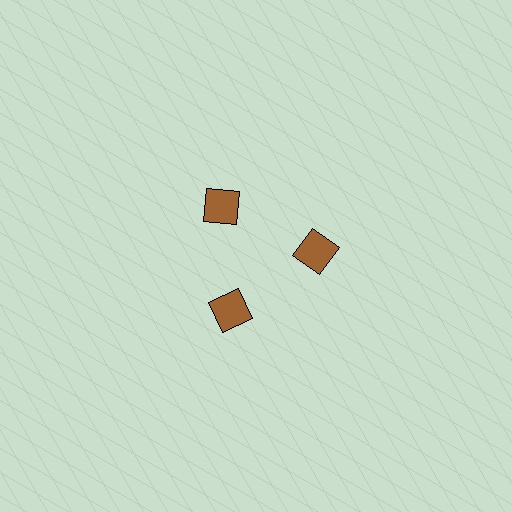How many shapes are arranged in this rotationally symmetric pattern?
There are 3 shapes, arranged in 3 groups of 1.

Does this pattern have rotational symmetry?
Yes, this pattern has 3-fold rotational symmetry. It looks the same after rotating 120 degrees around the center.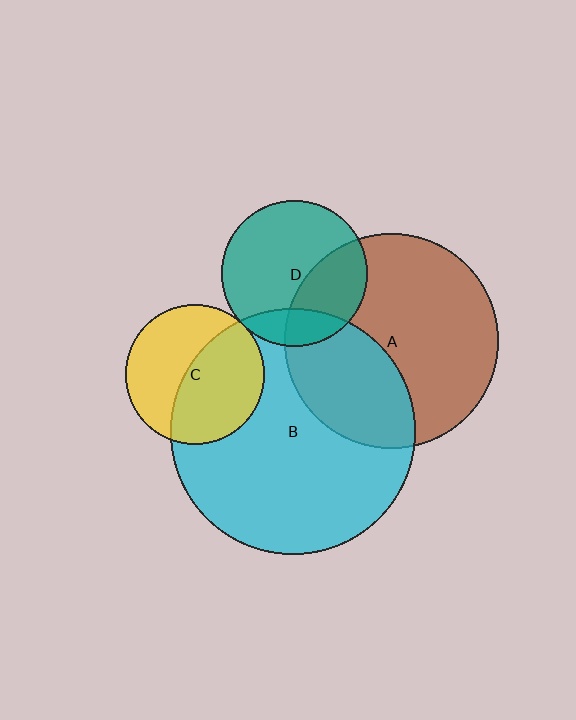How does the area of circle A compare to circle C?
Approximately 2.4 times.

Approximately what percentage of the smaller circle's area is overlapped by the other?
Approximately 5%.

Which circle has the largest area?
Circle B (cyan).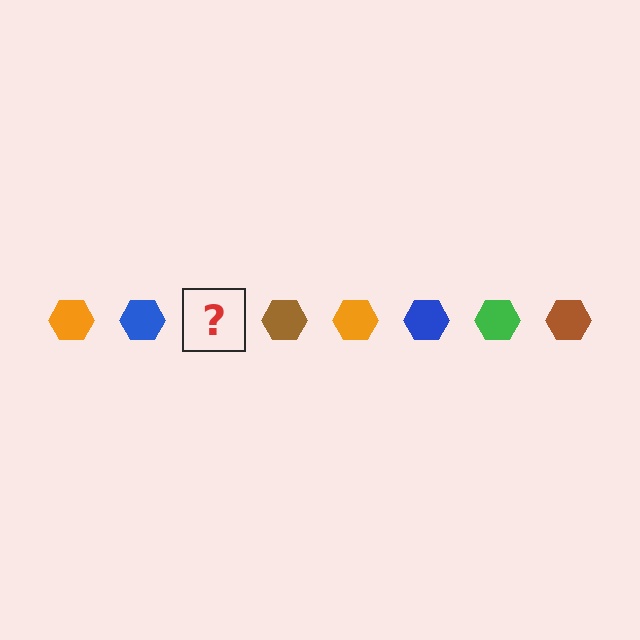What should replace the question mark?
The question mark should be replaced with a green hexagon.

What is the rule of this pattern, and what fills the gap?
The rule is that the pattern cycles through orange, blue, green, brown hexagons. The gap should be filled with a green hexagon.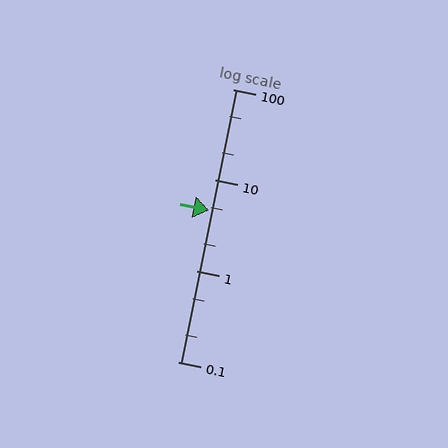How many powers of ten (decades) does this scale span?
The scale spans 3 decades, from 0.1 to 100.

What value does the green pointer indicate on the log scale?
The pointer indicates approximately 4.6.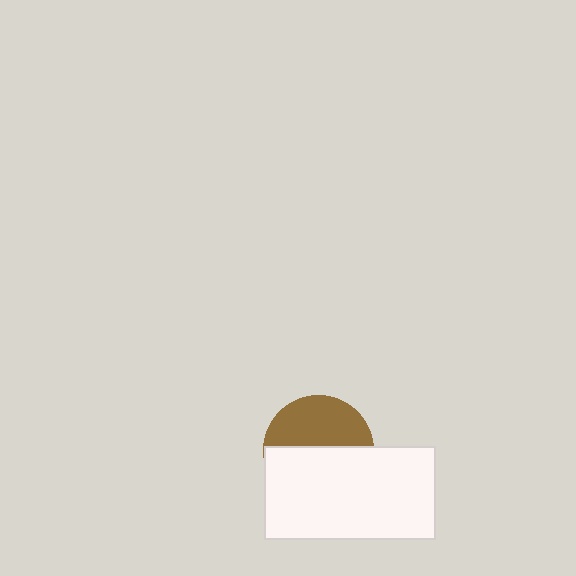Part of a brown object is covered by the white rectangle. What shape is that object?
It is a circle.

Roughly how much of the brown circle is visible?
A small part of it is visible (roughly 44%).